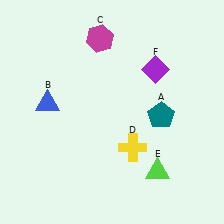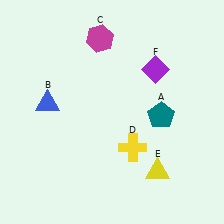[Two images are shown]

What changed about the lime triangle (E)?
In Image 1, E is lime. In Image 2, it changed to yellow.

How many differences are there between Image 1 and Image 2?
There is 1 difference between the two images.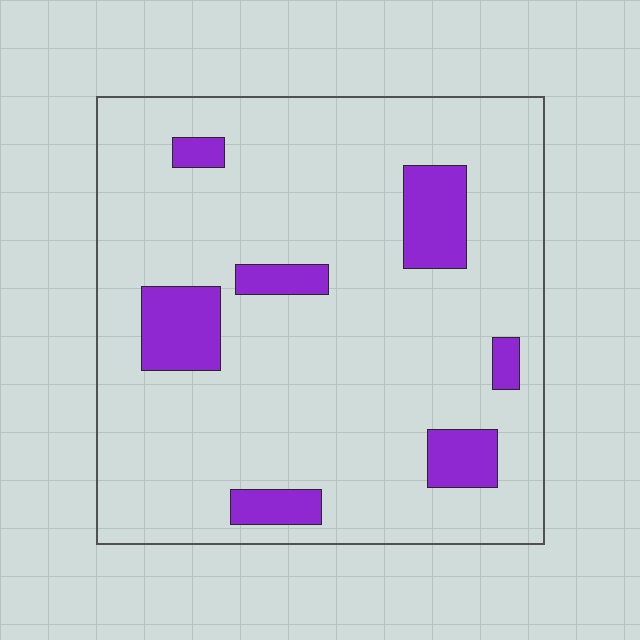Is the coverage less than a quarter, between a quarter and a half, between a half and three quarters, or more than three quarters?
Less than a quarter.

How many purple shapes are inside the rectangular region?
7.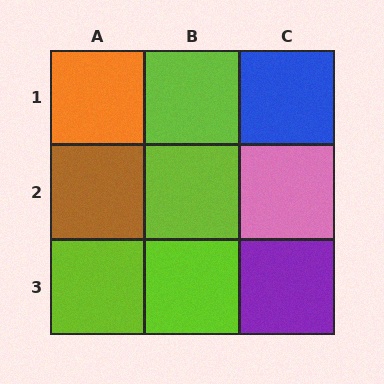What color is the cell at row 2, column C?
Pink.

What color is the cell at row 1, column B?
Lime.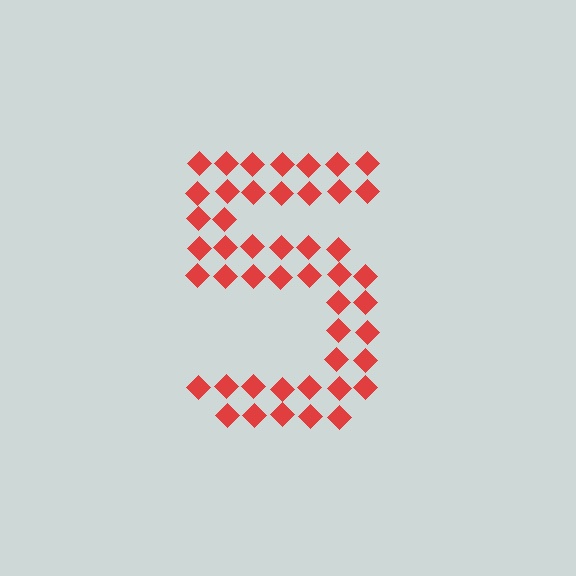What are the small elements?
The small elements are diamonds.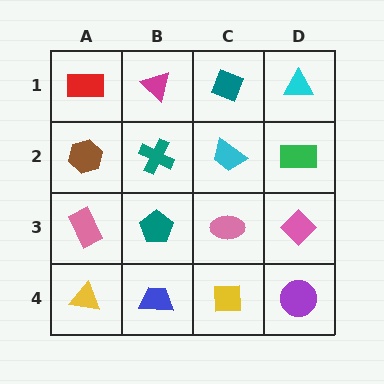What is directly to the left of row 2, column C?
A teal cross.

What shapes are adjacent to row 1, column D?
A green rectangle (row 2, column D), a teal diamond (row 1, column C).